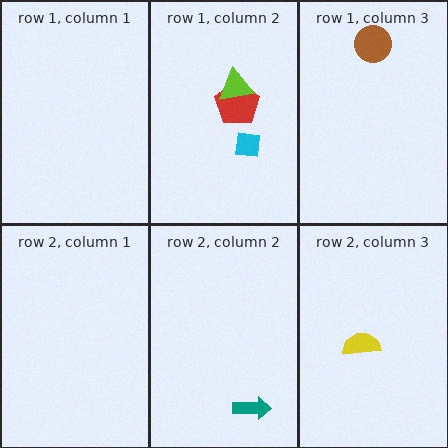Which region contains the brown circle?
The row 1, column 3 region.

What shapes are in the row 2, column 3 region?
The yellow semicircle.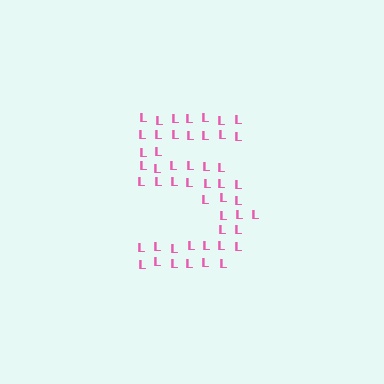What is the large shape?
The large shape is the digit 5.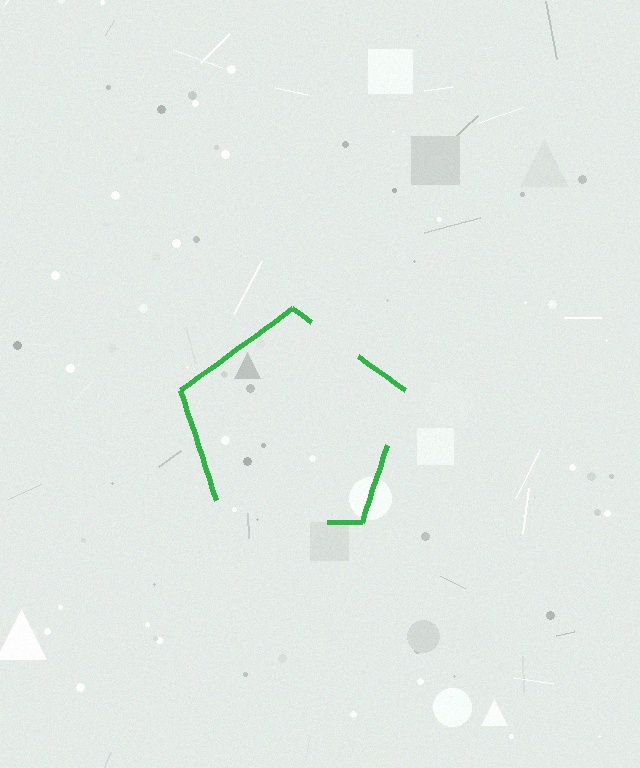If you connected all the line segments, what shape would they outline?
They would outline a pentagon.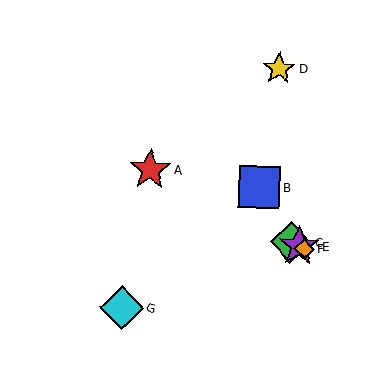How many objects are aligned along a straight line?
4 objects (A, C, E, F) are aligned along a straight line.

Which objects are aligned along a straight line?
Objects A, C, E, F are aligned along a straight line.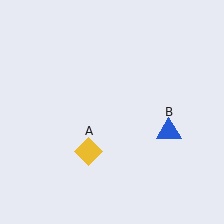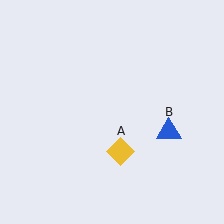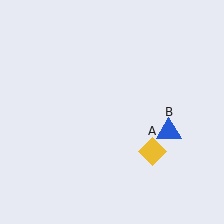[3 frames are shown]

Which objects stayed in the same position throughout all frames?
Blue triangle (object B) remained stationary.